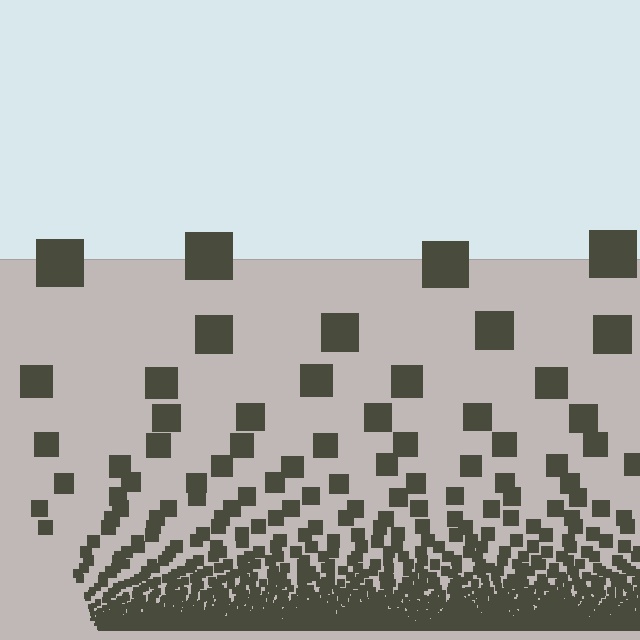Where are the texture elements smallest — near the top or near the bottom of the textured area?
Near the bottom.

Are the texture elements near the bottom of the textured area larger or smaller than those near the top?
Smaller. The gradient is inverted — elements near the bottom are smaller and denser.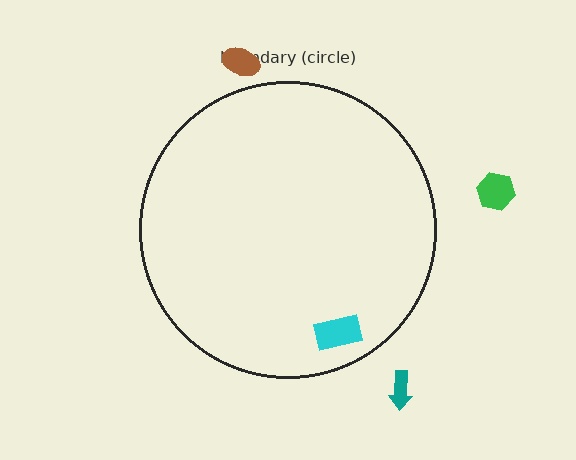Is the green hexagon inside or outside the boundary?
Outside.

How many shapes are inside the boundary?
1 inside, 3 outside.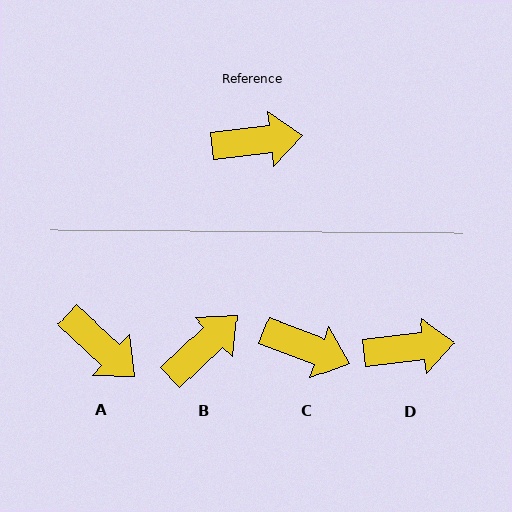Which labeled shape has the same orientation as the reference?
D.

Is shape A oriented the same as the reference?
No, it is off by about 49 degrees.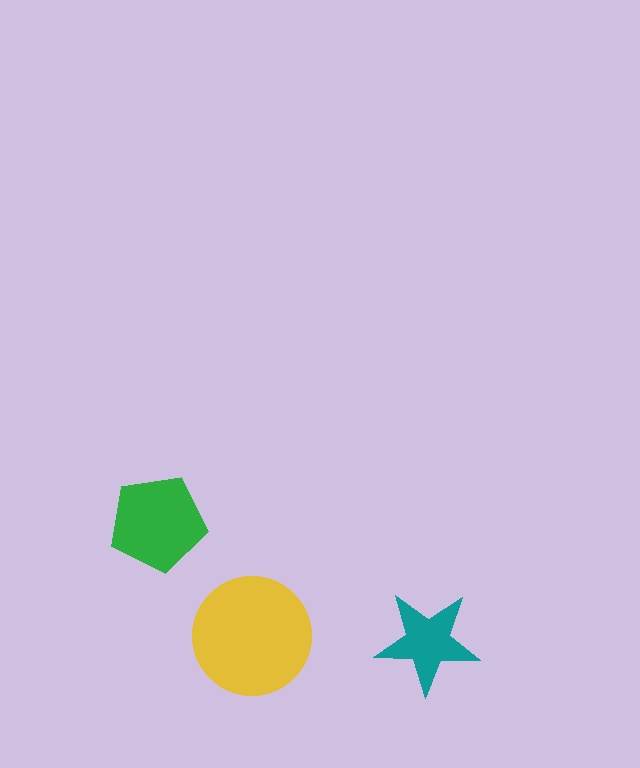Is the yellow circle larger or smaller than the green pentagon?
Larger.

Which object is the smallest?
The teal star.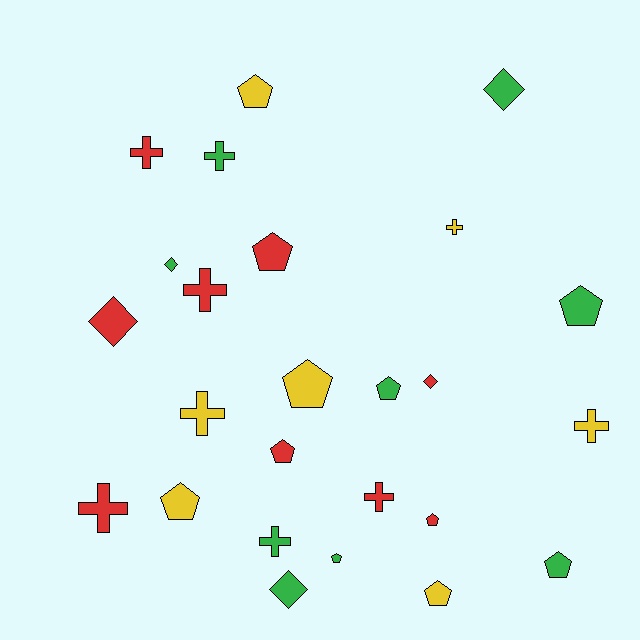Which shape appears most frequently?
Pentagon, with 11 objects.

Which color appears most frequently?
Green, with 9 objects.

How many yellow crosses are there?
There are 3 yellow crosses.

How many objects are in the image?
There are 25 objects.